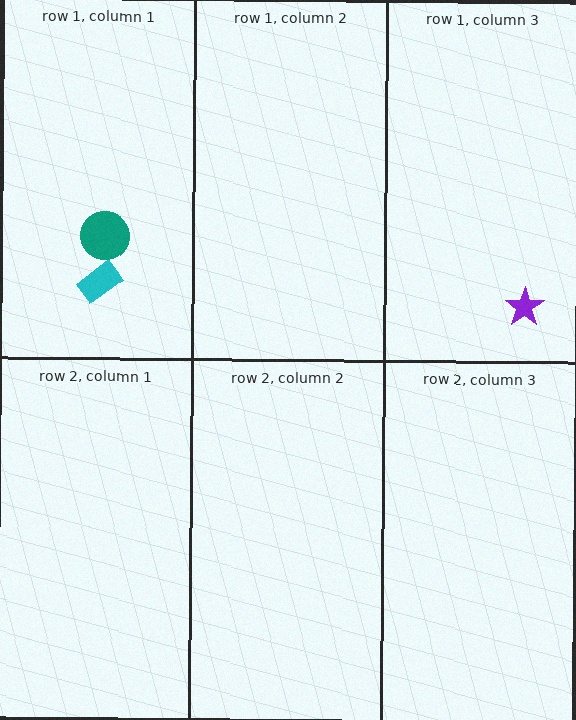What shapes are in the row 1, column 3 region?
The purple star.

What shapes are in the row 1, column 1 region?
The cyan rectangle, the teal circle.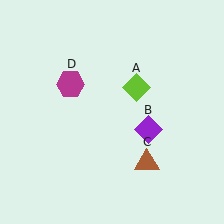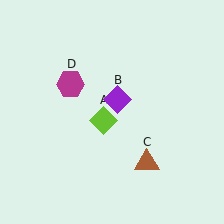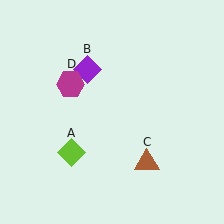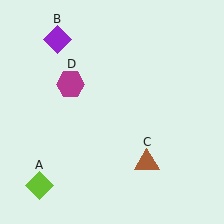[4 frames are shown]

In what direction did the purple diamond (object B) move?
The purple diamond (object B) moved up and to the left.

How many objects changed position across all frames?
2 objects changed position: lime diamond (object A), purple diamond (object B).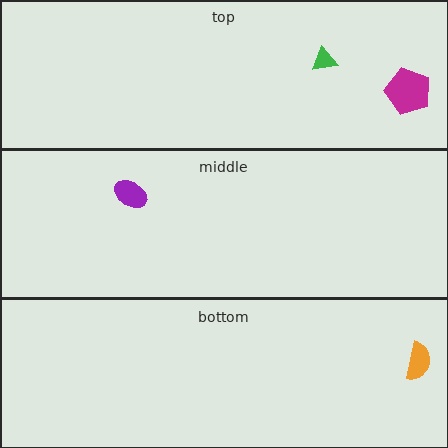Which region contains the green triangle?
The top region.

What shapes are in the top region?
The magenta pentagon, the green triangle.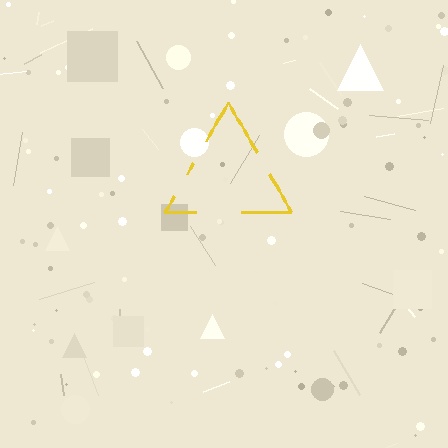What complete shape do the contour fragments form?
The contour fragments form a triangle.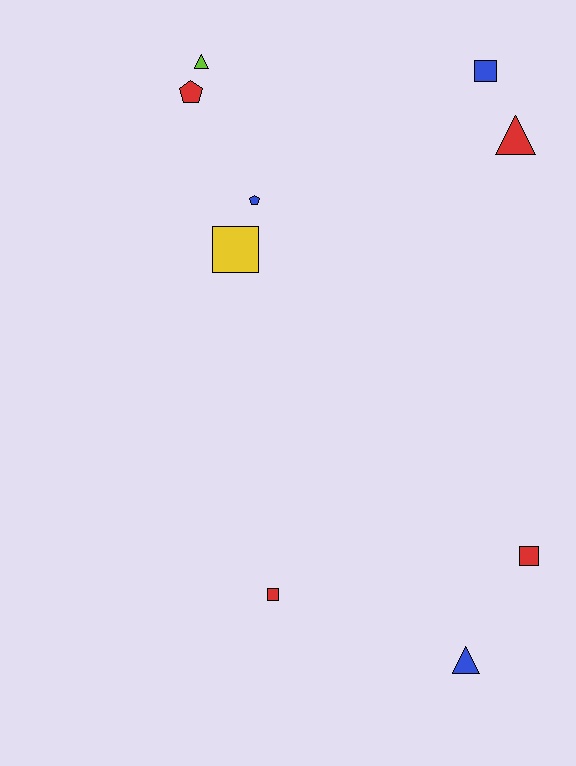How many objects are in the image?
There are 9 objects.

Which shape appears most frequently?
Square, with 4 objects.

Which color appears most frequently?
Red, with 4 objects.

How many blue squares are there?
There is 1 blue square.